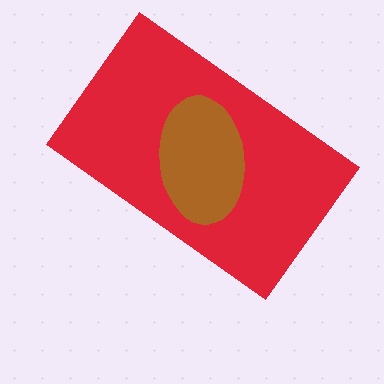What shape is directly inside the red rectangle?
The brown ellipse.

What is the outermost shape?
The red rectangle.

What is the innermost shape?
The brown ellipse.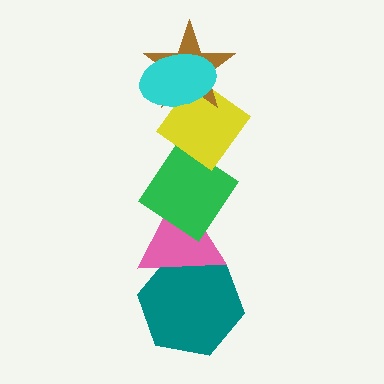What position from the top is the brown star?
The brown star is 2nd from the top.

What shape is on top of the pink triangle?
The green diamond is on top of the pink triangle.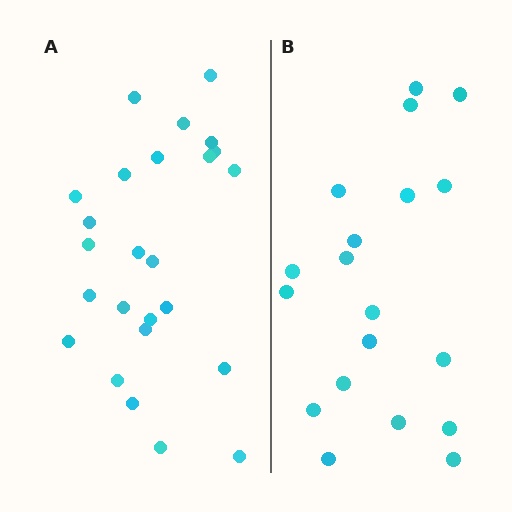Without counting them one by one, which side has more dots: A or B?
Region A (the left region) has more dots.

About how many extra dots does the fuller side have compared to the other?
Region A has about 6 more dots than region B.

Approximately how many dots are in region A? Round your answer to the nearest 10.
About 20 dots. (The exact count is 25, which rounds to 20.)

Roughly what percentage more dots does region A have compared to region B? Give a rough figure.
About 30% more.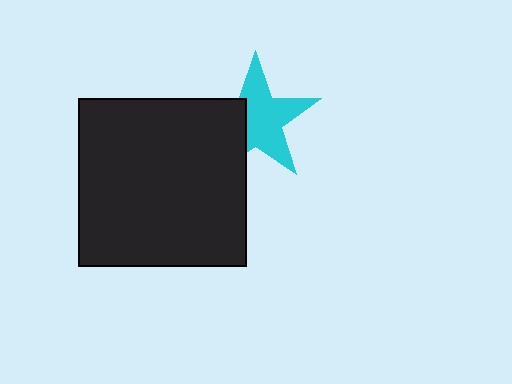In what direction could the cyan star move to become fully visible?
The cyan star could move right. That would shift it out from behind the black square entirely.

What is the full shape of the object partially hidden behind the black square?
The partially hidden object is a cyan star.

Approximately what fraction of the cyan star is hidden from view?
Roughly 35% of the cyan star is hidden behind the black square.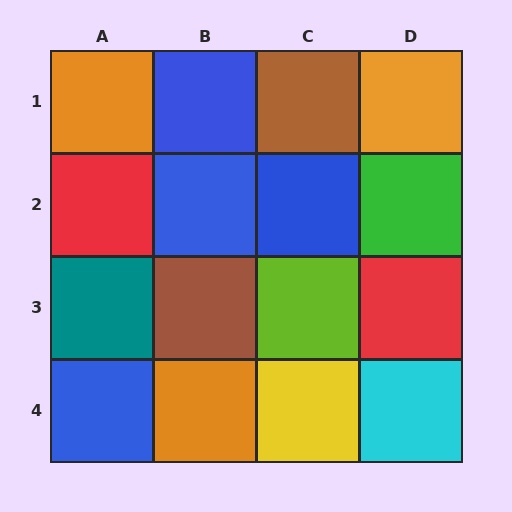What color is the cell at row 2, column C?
Blue.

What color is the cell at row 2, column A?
Red.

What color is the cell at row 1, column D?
Orange.